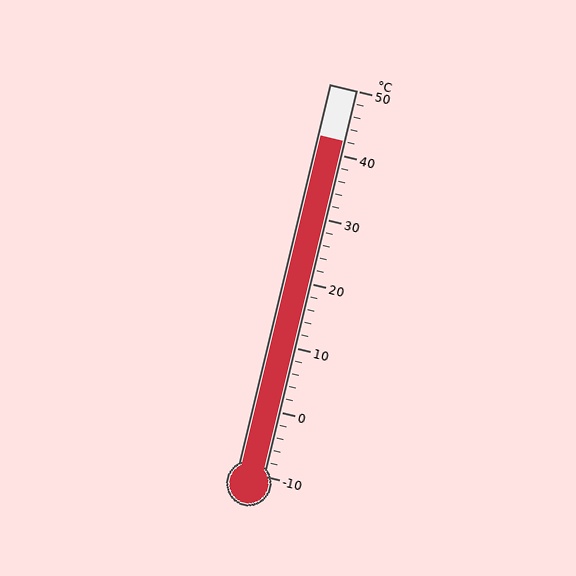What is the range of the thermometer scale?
The thermometer scale ranges from -10°C to 50°C.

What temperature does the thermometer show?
The thermometer shows approximately 42°C.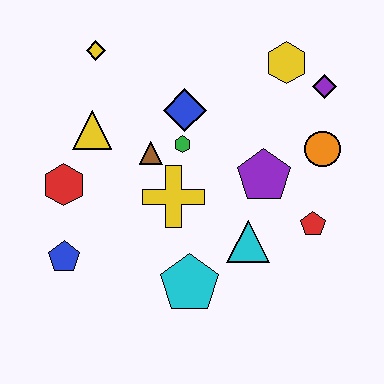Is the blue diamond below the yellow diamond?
Yes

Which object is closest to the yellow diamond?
The yellow triangle is closest to the yellow diamond.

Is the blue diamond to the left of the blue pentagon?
No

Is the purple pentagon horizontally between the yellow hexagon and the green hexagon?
Yes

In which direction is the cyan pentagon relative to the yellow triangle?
The cyan pentagon is below the yellow triangle.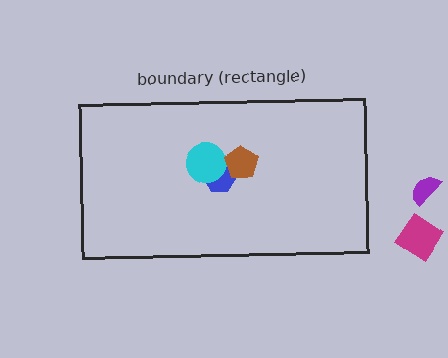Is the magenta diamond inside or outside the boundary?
Outside.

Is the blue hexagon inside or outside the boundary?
Inside.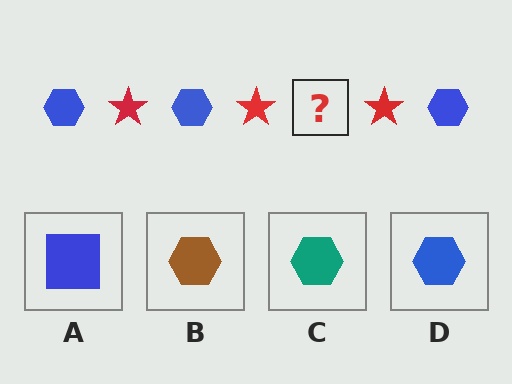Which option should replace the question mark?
Option D.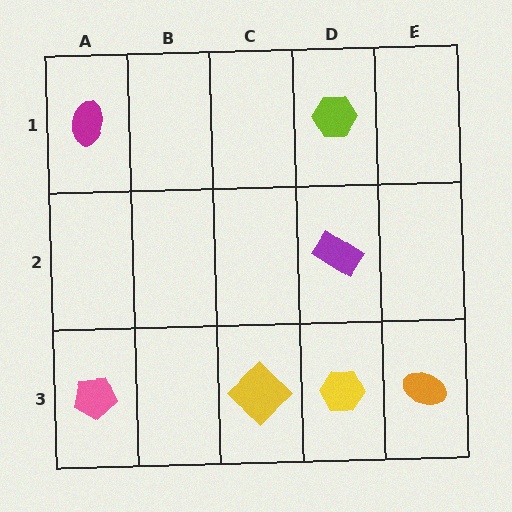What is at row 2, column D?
A purple rectangle.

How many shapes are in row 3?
4 shapes.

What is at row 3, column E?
An orange ellipse.